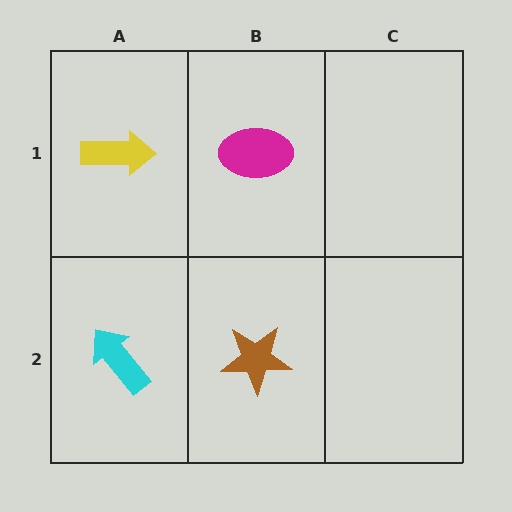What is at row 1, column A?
A yellow arrow.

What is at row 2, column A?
A cyan arrow.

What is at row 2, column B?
A brown star.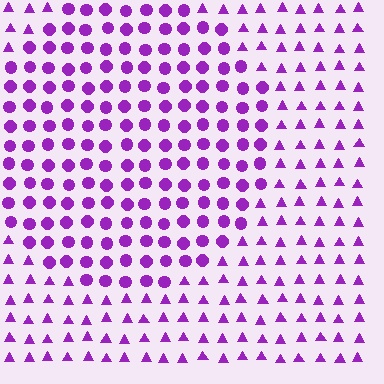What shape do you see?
I see a circle.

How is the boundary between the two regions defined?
The boundary is defined by a change in element shape: circles inside vs. triangles outside. All elements share the same color and spacing.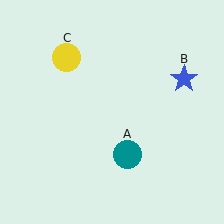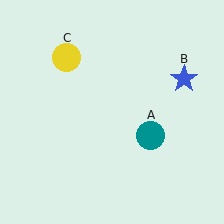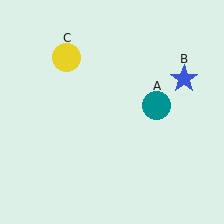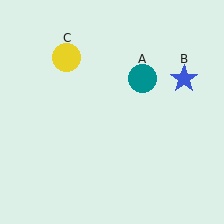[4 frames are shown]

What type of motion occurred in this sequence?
The teal circle (object A) rotated counterclockwise around the center of the scene.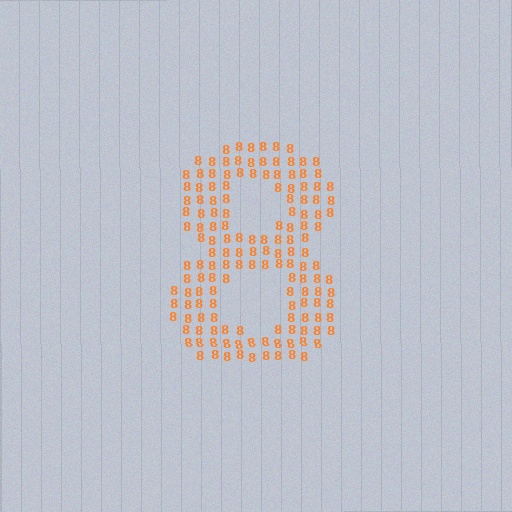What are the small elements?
The small elements are digit 8's.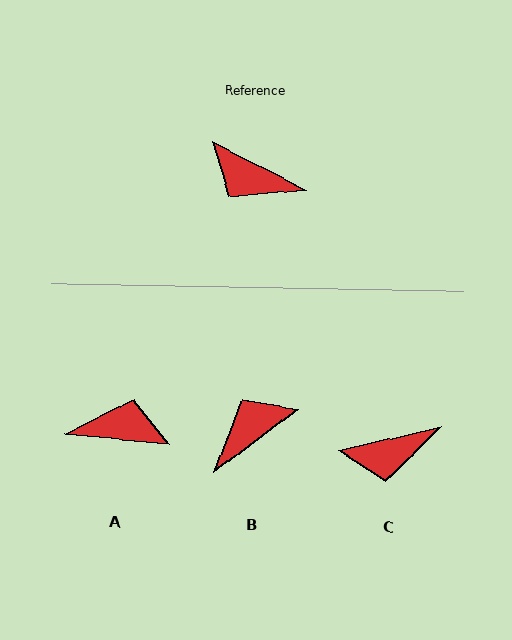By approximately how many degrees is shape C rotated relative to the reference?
Approximately 40 degrees counter-clockwise.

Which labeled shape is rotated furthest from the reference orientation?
A, about 158 degrees away.